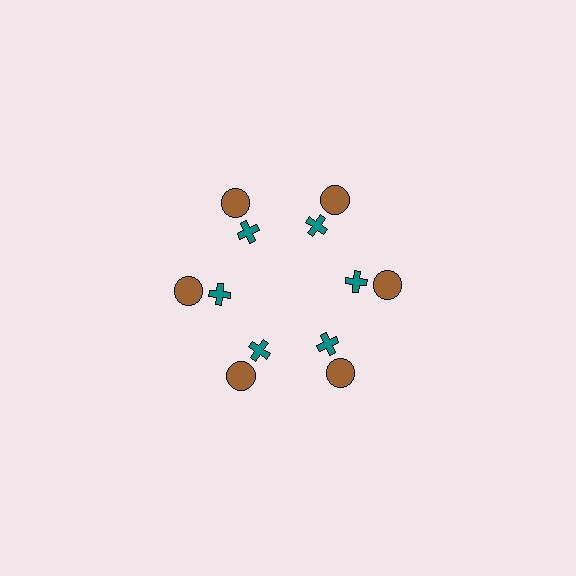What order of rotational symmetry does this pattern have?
This pattern has 6-fold rotational symmetry.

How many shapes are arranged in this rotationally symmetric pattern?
There are 12 shapes, arranged in 6 groups of 2.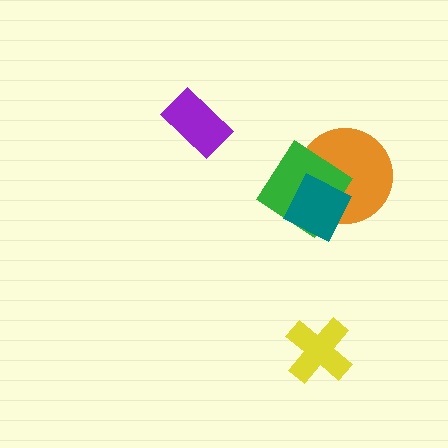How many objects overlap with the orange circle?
2 objects overlap with the orange circle.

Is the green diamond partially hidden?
Yes, it is partially covered by another shape.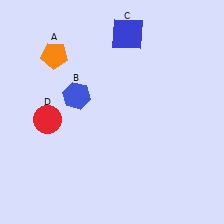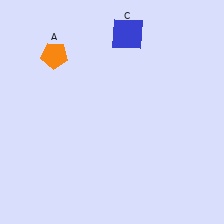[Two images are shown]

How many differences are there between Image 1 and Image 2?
There are 2 differences between the two images.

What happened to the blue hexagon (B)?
The blue hexagon (B) was removed in Image 2. It was in the top-left area of Image 1.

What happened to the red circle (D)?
The red circle (D) was removed in Image 2. It was in the bottom-left area of Image 1.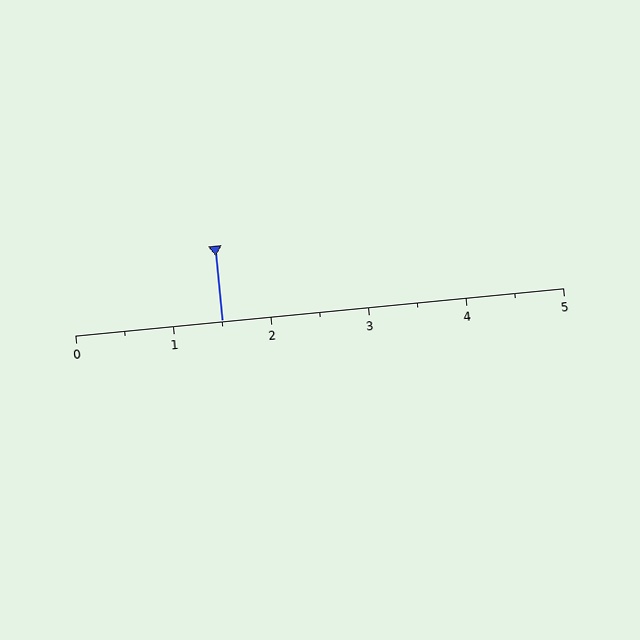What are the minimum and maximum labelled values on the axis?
The axis runs from 0 to 5.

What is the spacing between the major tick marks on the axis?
The major ticks are spaced 1 apart.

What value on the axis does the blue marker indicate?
The marker indicates approximately 1.5.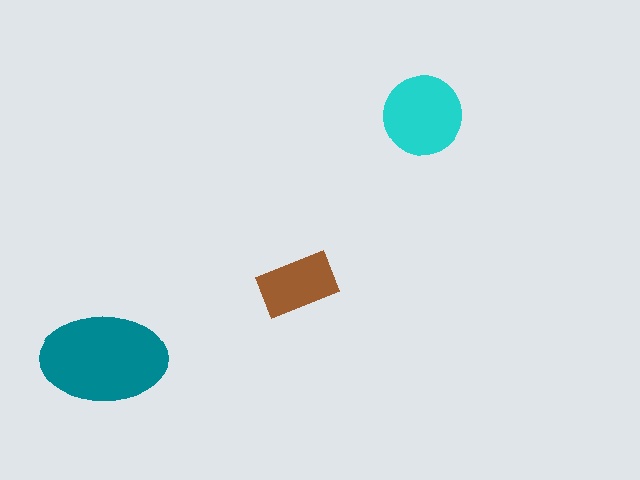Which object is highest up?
The cyan circle is topmost.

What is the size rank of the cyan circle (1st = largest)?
2nd.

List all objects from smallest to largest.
The brown rectangle, the cyan circle, the teal ellipse.